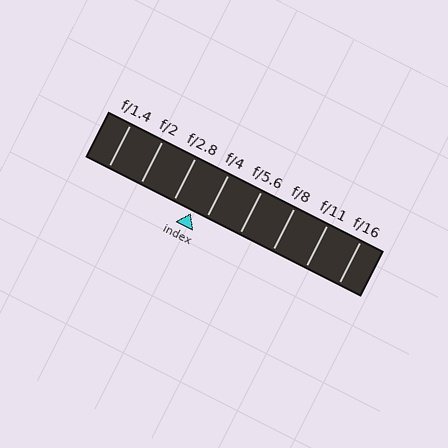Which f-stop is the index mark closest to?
The index mark is closest to f/4.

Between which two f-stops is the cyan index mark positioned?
The index mark is between f/2.8 and f/4.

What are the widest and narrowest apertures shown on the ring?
The widest aperture shown is f/1.4 and the narrowest is f/16.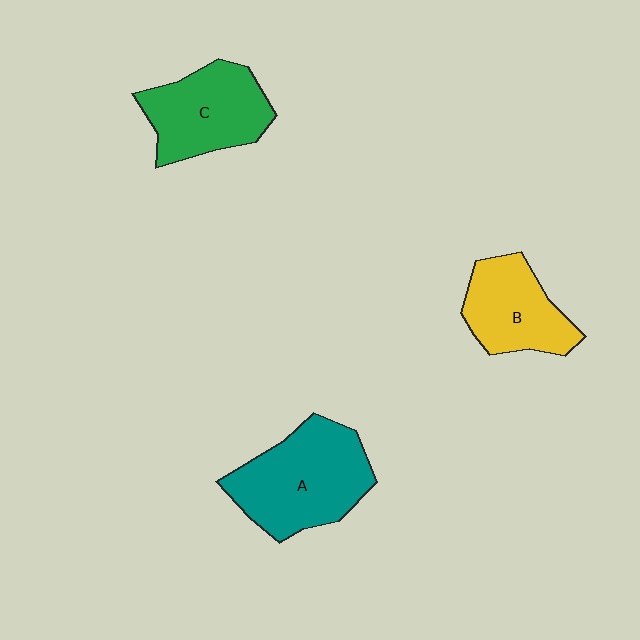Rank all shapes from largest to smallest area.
From largest to smallest: A (teal), C (green), B (yellow).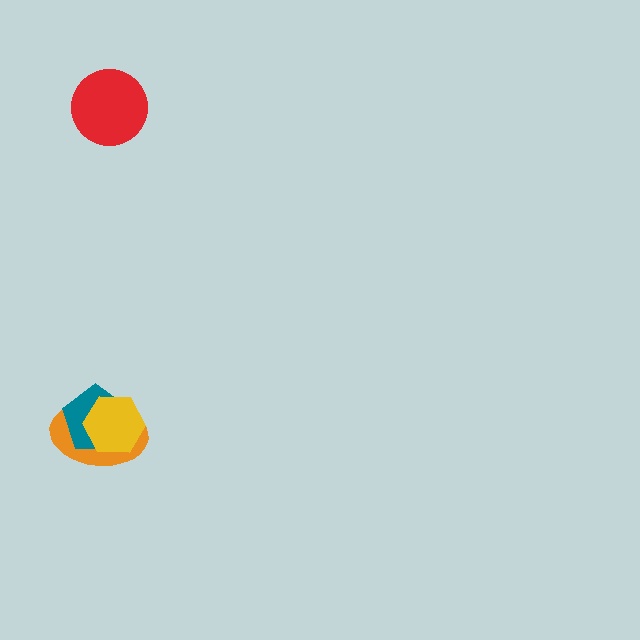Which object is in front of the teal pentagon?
The yellow hexagon is in front of the teal pentagon.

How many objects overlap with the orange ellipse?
2 objects overlap with the orange ellipse.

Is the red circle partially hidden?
No, no other shape covers it.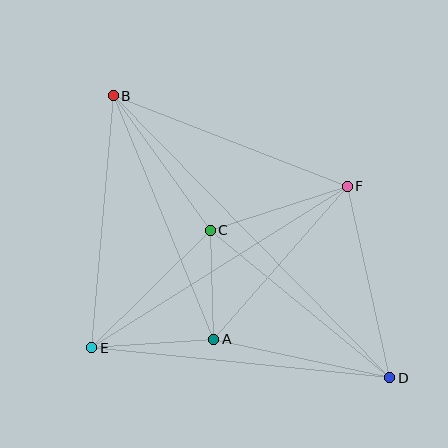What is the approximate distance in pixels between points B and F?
The distance between B and F is approximately 251 pixels.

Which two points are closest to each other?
Points A and C are closest to each other.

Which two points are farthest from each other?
Points B and D are farthest from each other.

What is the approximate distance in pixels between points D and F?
The distance between D and F is approximately 196 pixels.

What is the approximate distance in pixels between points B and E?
The distance between B and E is approximately 253 pixels.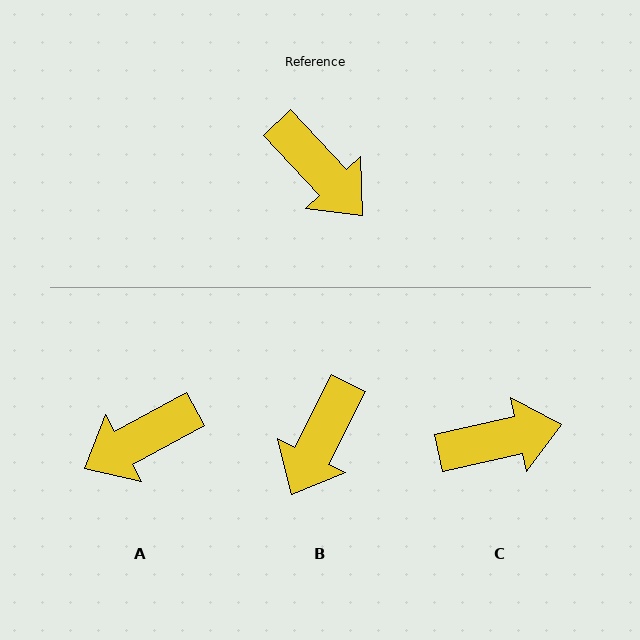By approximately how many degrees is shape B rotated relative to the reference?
Approximately 70 degrees clockwise.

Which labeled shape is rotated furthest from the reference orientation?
A, about 105 degrees away.